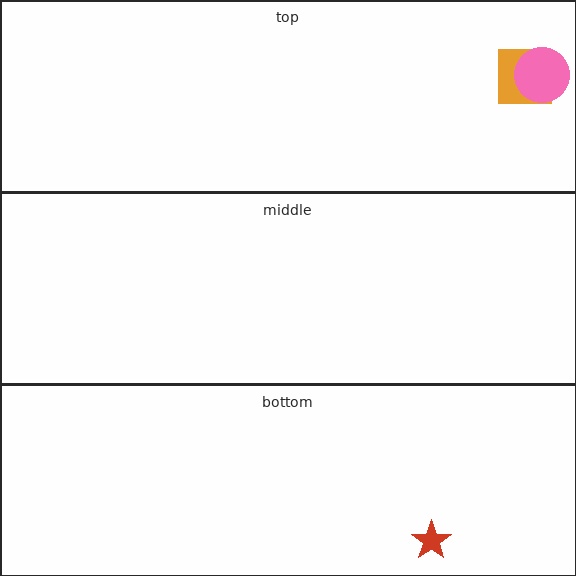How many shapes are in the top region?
2.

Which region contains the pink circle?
The top region.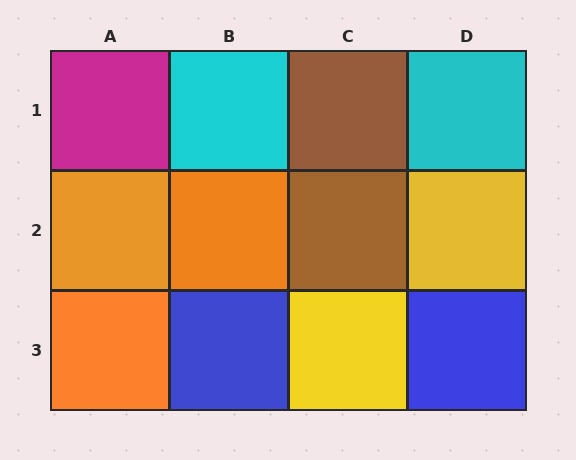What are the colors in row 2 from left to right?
Orange, orange, brown, yellow.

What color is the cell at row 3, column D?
Blue.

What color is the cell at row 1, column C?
Brown.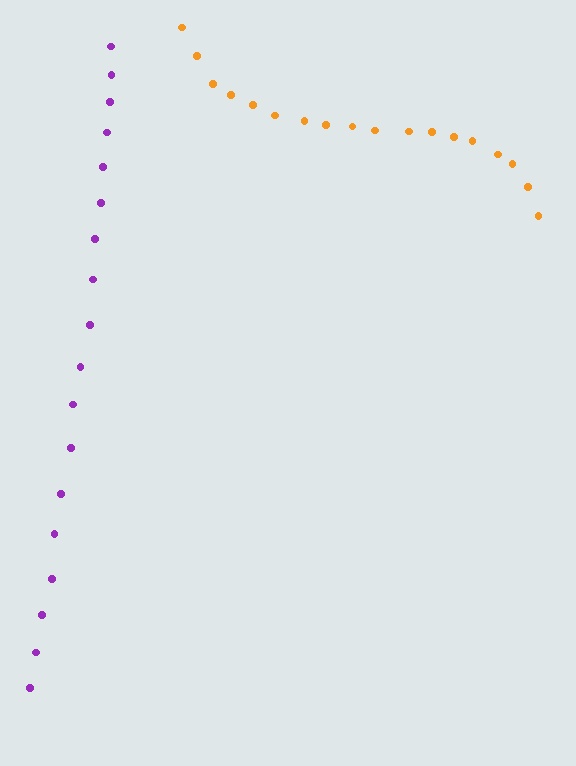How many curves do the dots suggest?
There are 2 distinct paths.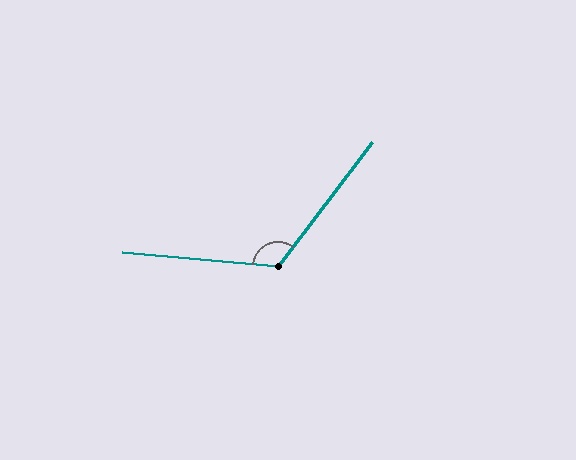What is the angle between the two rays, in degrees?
Approximately 122 degrees.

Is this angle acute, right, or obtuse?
It is obtuse.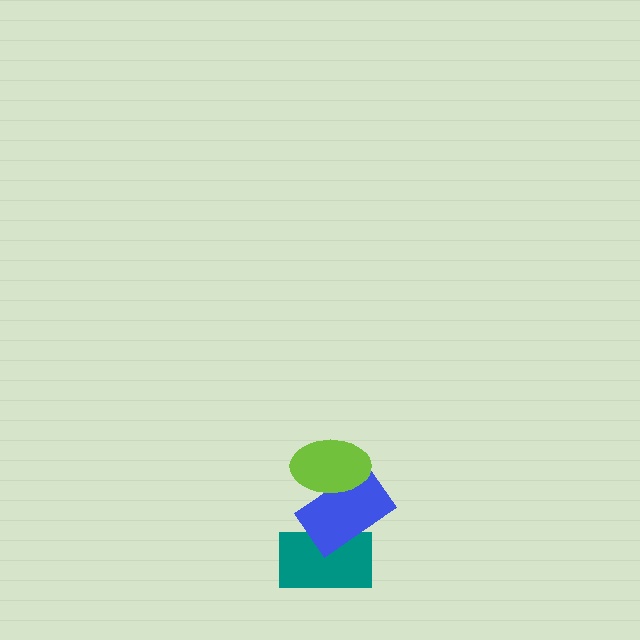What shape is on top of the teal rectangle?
The blue rectangle is on top of the teal rectangle.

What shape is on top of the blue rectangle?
The lime ellipse is on top of the blue rectangle.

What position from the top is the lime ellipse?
The lime ellipse is 1st from the top.